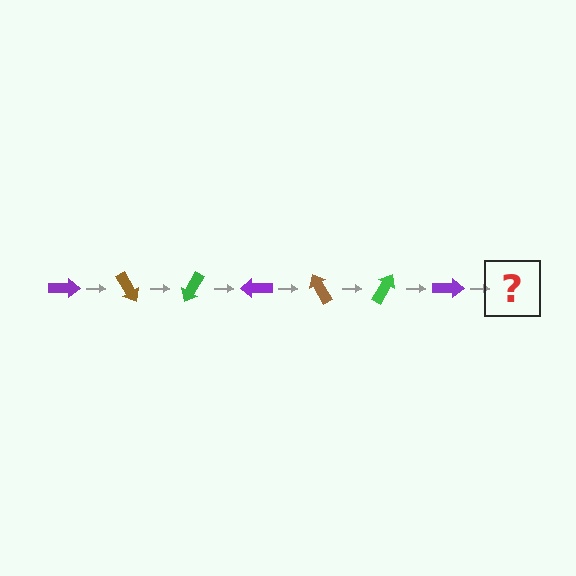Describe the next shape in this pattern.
It should be a brown arrow, rotated 420 degrees from the start.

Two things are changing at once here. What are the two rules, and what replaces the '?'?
The two rules are that it rotates 60 degrees each step and the color cycles through purple, brown, and green. The '?' should be a brown arrow, rotated 420 degrees from the start.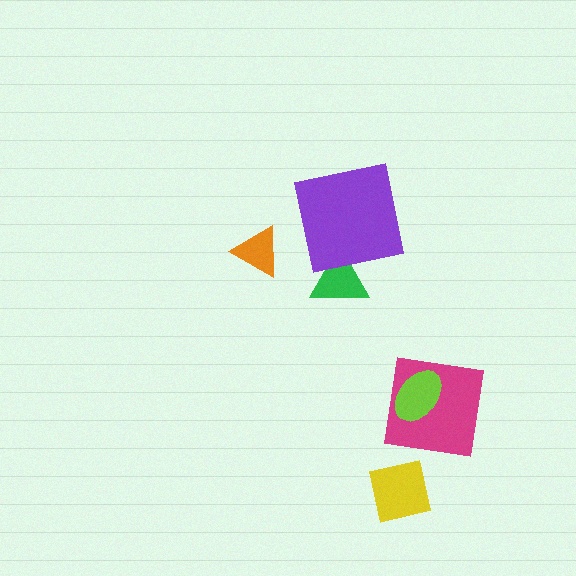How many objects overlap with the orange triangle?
0 objects overlap with the orange triangle.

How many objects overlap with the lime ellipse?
1 object overlaps with the lime ellipse.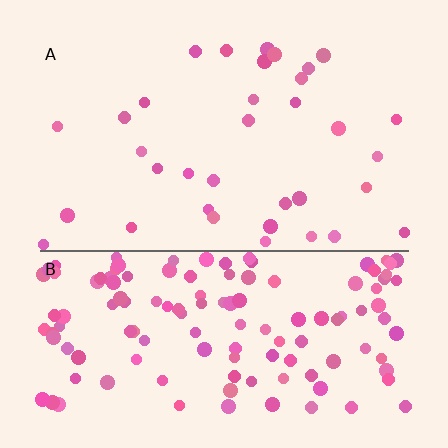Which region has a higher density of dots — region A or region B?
B (the bottom).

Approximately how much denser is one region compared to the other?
Approximately 3.8× — region B over region A.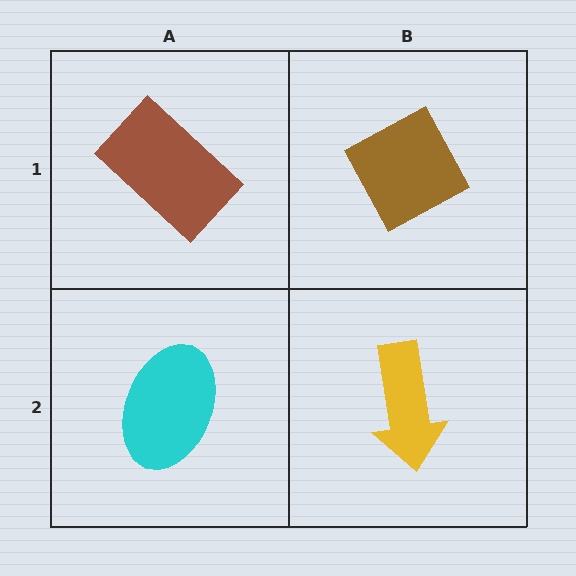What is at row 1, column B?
A brown diamond.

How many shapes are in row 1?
2 shapes.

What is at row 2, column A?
A cyan ellipse.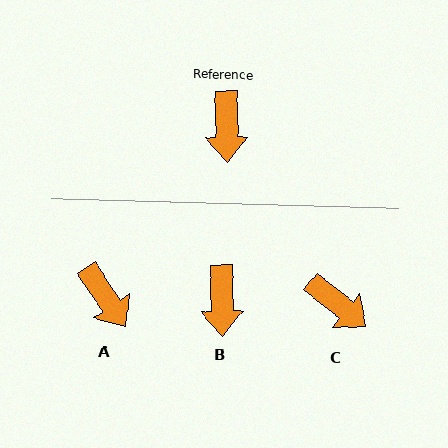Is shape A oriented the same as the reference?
No, it is off by about 33 degrees.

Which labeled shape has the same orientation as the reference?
B.